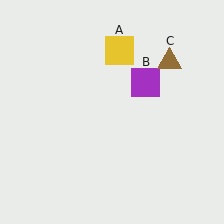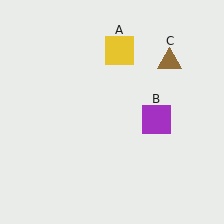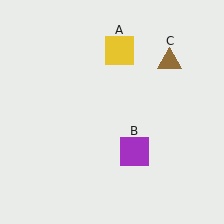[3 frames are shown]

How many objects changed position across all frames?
1 object changed position: purple square (object B).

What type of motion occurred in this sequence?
The purple square (object B) rotated clockwise around the center of the scene.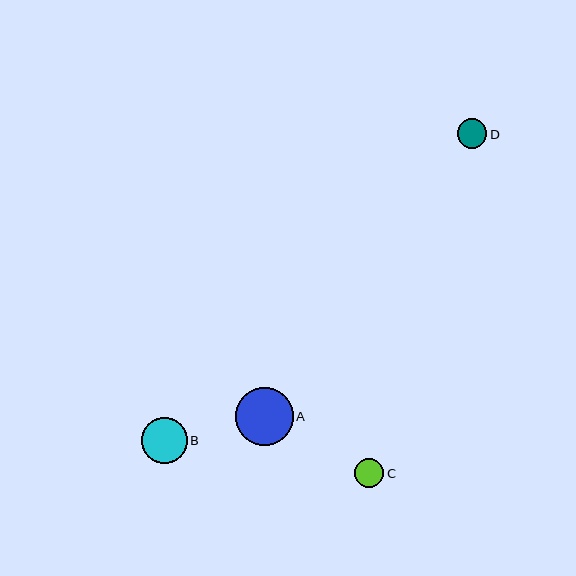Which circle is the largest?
Circle A is the largest with a size of approximately 58 pixels.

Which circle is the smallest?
Circle C is the smallest with a size of approximately 29 pixels.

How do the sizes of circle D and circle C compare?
Circle D and circle C are approximately the same size.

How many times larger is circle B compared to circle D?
Circle B is approximately 1.6 times the size of circle D.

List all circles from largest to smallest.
From largest to smallest: A, B, D, C.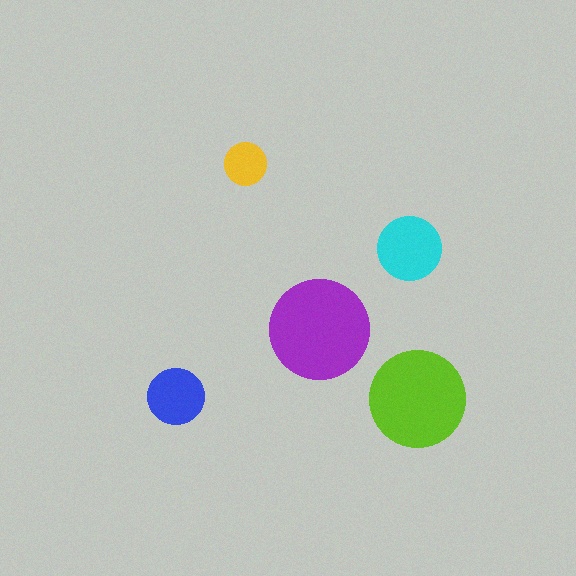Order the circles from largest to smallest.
the purple one, the lime one, the cyan one, the blue one, the yellow one.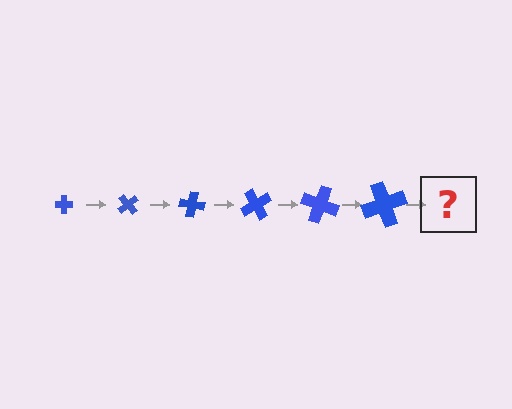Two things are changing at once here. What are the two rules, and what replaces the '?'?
The two rules are that the cross grows larger each step and it rotates 50 degrees each step. The '?' should be a cross, larger than the previous one and rotated 300 degrees from the start.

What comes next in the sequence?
The next element should be a cross, larger than the previous one and rotated 300 degrees from the start.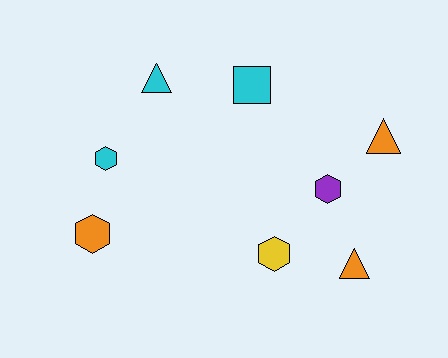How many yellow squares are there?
There are no yellow squares.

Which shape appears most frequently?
Hexagon, with 4 objects.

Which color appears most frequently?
Orange, with 3 objects.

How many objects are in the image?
There are 8 objects.